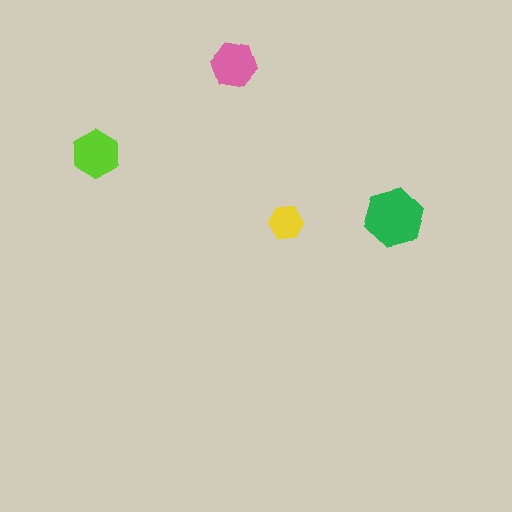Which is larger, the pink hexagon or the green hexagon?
The green one.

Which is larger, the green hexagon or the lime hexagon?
The green one.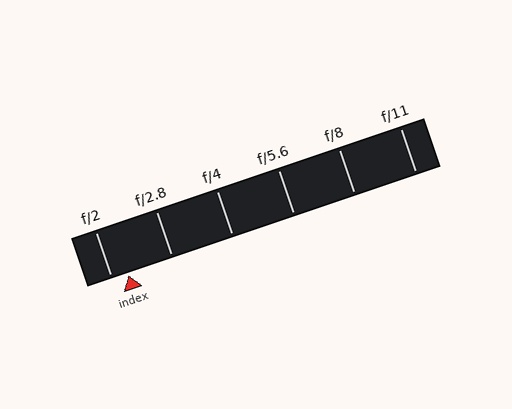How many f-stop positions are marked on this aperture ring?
There are 6 f-stop positions marked.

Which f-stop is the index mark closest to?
The index mark is closest to f/2.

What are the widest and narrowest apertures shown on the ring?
The widest aperture shown is f/2 and the narrowest is f/11.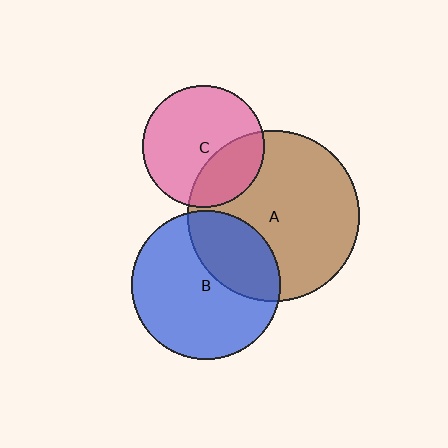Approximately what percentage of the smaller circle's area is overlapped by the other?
Approximately 30%.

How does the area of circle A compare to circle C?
Approximately 2.0 times.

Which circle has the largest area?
Circle A (brown).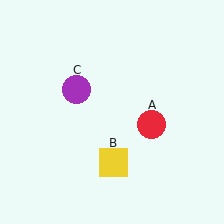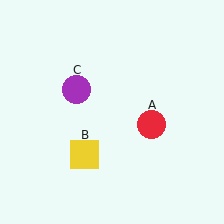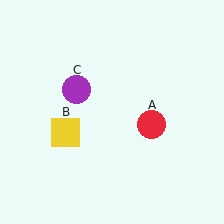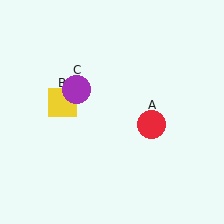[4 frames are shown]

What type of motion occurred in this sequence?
The yellow square (object B) rotated clockwise around the center of the scene.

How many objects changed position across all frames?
1 object changed position: yellow square (object B).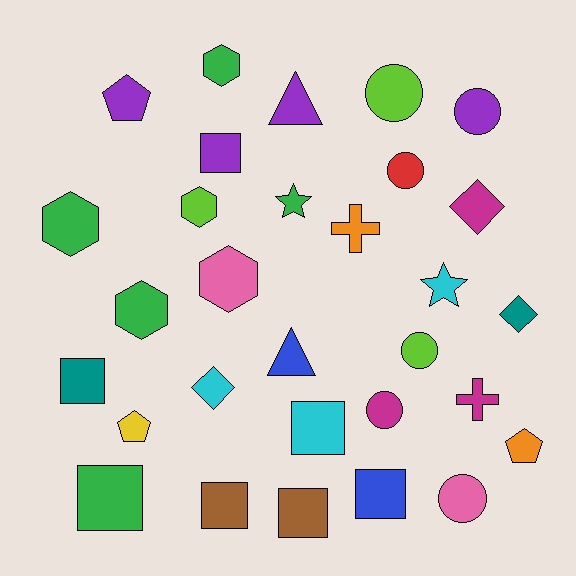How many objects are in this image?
There are 30 objects.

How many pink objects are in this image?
There are 2 pink objects.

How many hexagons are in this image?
There are 5 hexagons.